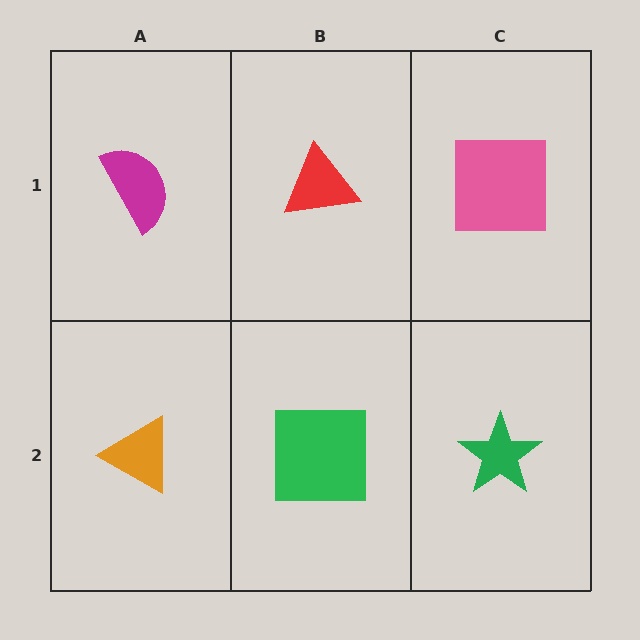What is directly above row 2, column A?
A magenta semicircle.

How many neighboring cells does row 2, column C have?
2.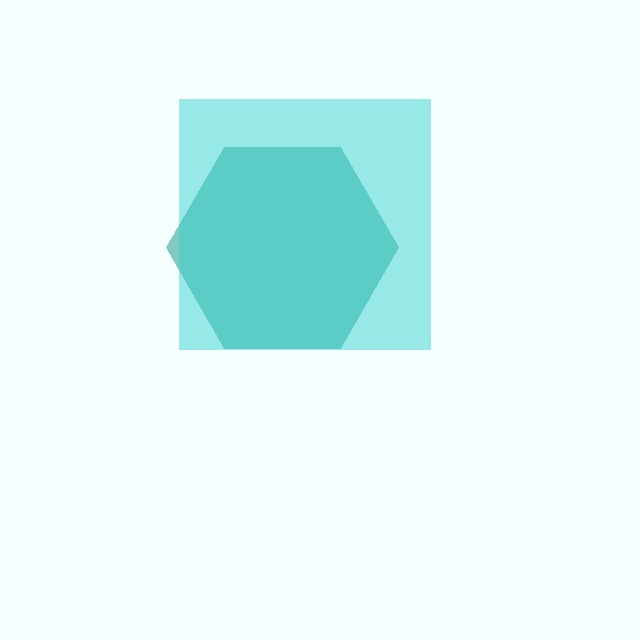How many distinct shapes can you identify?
There are 2 distinct shapes: a teal hexagon, a cyan square.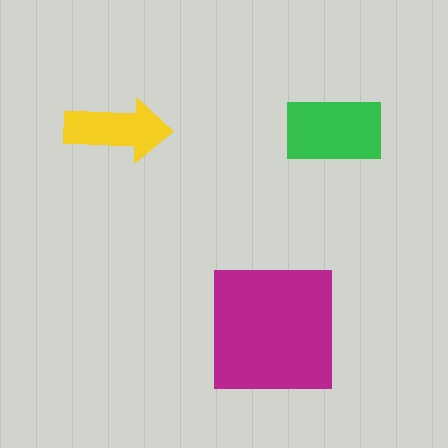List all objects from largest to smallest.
The magenta square, the green rectangle, the yellow arrow.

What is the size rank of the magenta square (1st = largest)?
1st.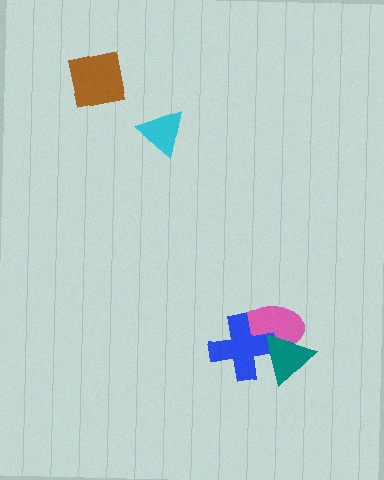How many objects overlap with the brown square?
0 objects overlap with the brown square.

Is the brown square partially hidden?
No, no other shape covers it.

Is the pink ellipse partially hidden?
Yes, it is partially covered by another shape.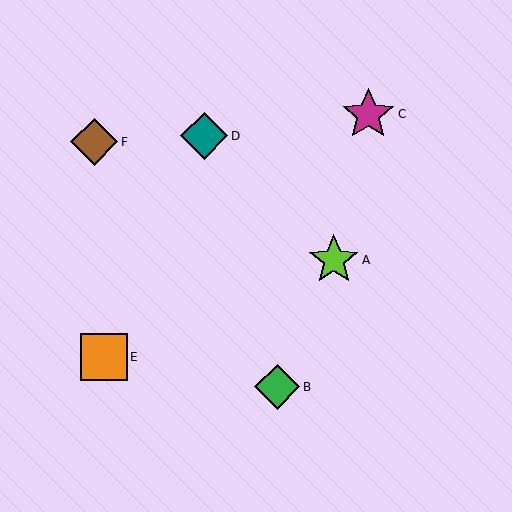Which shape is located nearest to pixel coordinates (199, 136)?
The teal diamond (labeled D) at (204, 136) is nearest to that location.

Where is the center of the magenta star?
The center of the magenta star is at (368, 114).